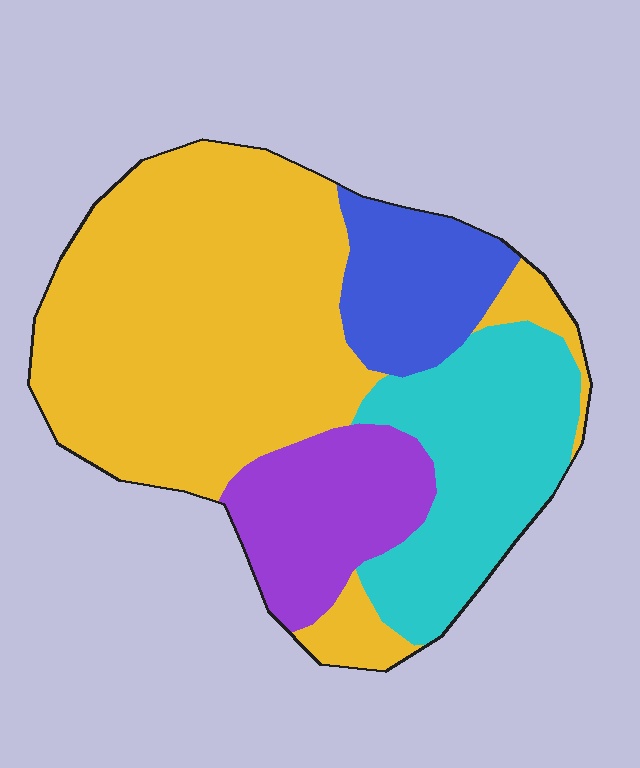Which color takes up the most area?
Yellow, at roughly 50%.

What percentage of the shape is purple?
Purple covers 14% of the shape.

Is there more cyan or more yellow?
Yellow.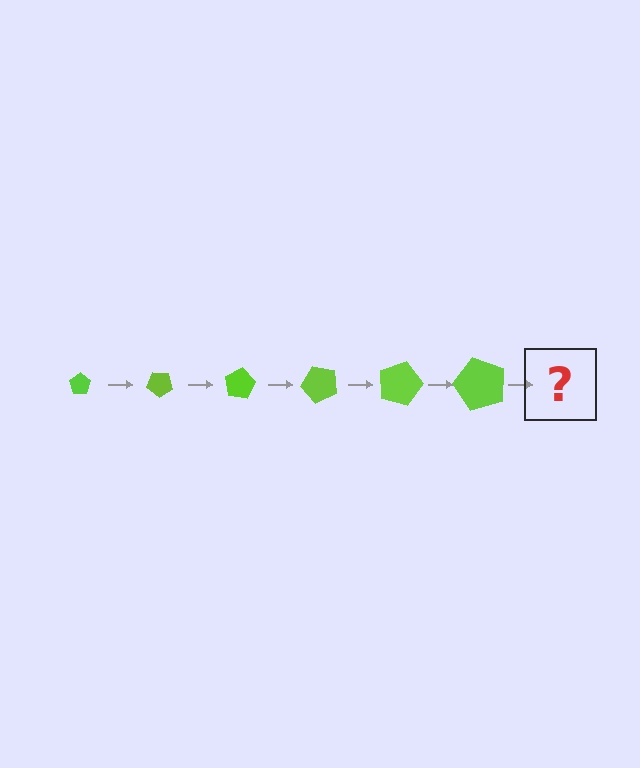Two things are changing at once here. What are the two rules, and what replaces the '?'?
The two rules are that the pentagon grows larger each step and it rotates 40 degrees each step. The '?' should be a pentagon, larger than the previous one and rotated 240 degrees from the start.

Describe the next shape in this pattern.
It should be a pentagon, larger than the previous one and rotated 240 degrees from the start.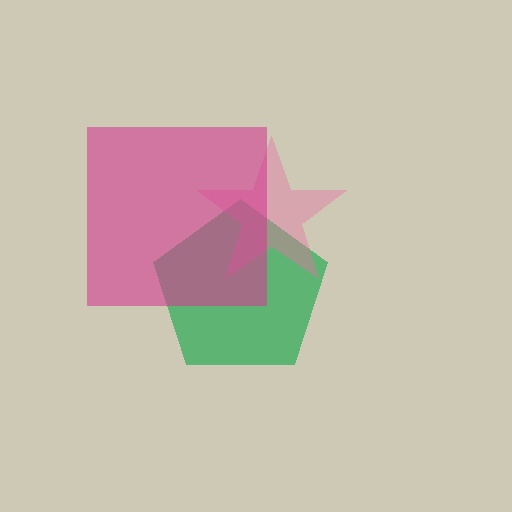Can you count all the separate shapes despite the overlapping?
Yes, there are 3 separate shapes.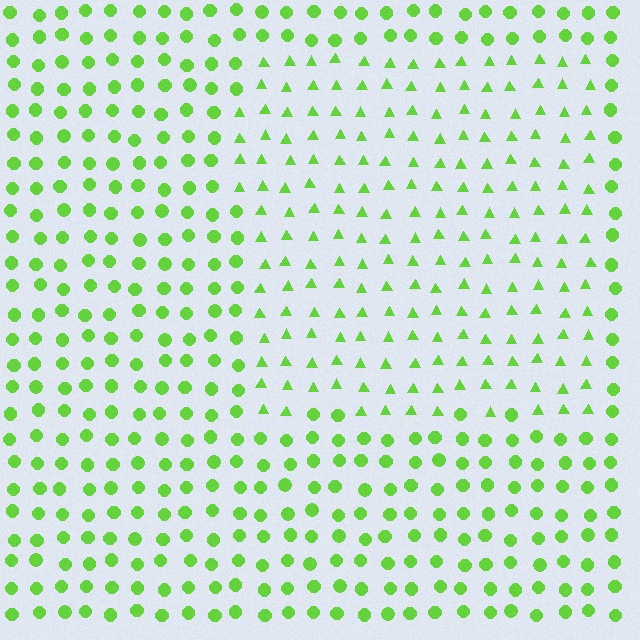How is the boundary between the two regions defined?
The boundary is defined by a change in element shape: triangles inside vs. circles outside. All elements share the same color and spacing.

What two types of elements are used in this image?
The image uses triangles inside the rectangle region and circles outside it.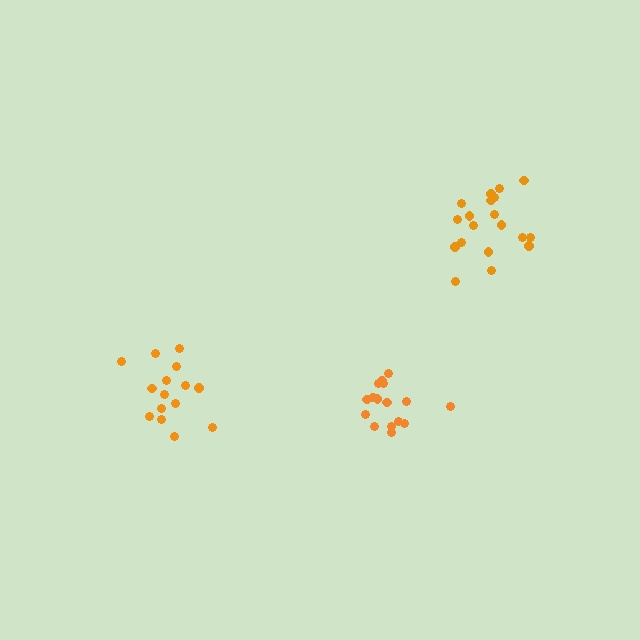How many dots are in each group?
Group 1: 15 dots, Group 2: 16 dots, Group 3: 19 dots (50 total).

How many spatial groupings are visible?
There are 3 spatial groupings.